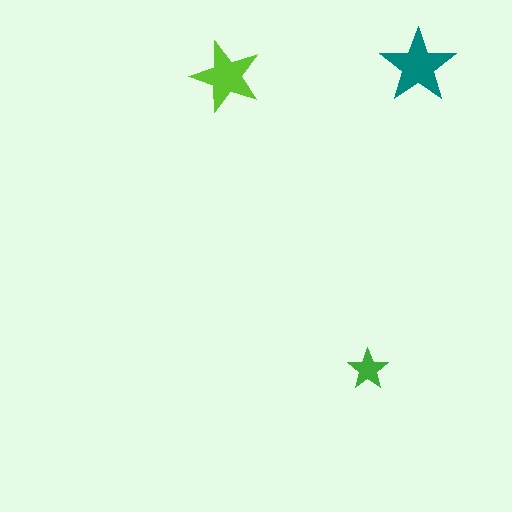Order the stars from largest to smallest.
the teal one, the lime one, the green one.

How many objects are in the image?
There are 3 objects in the image.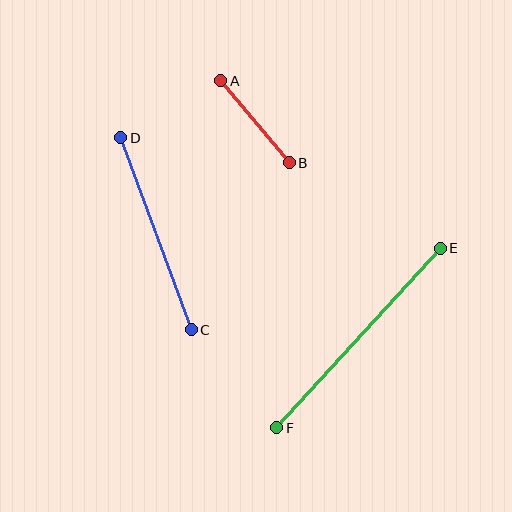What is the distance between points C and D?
The distance is approximately 204 pixels.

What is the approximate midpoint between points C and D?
The midpoint is at approximately (156, 234) pixels.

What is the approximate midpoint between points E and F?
The midpoint is at approximately (358, 338) pixels.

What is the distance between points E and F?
The distance is approximately 243 pixels.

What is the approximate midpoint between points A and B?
The midpoint is at approximately (255, 122) pixels.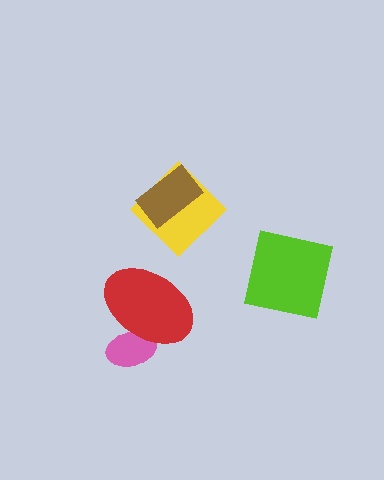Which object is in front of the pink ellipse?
The red ellipse is in front of the pink ellipse.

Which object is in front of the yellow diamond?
The brown rectangle is in front of the yellow diamond.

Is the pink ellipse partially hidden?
Yes, it is partially covered by another shape.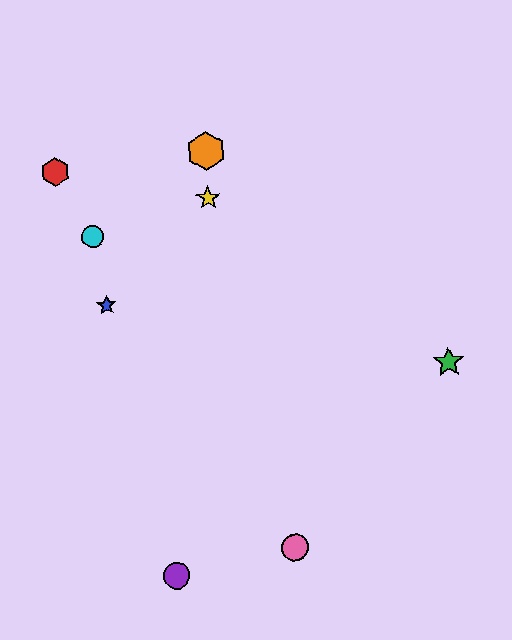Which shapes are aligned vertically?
The yellow star, the orange hexagon are aligned vertically.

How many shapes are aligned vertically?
2 shapes (the yellow star, the orange hexagon) are aligned vertically.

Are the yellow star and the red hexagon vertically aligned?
No, the yellow star is at x≈208 and the red hexagon is at x≈55.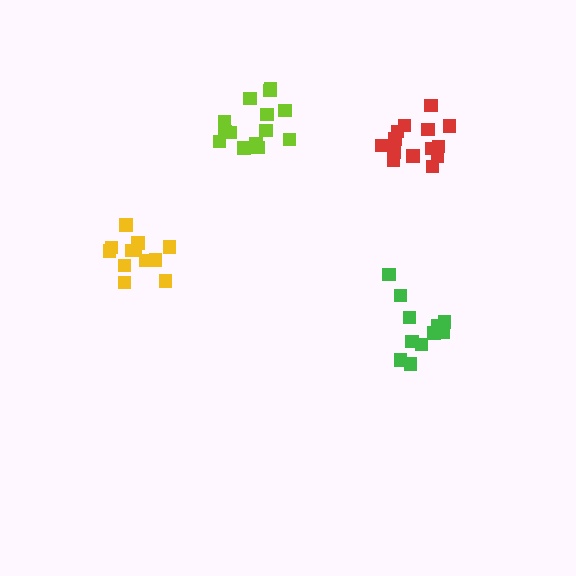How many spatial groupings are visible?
There are 4 spatial groupings.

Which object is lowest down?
The green cluster is bottommost.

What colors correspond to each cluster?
The clusters are colored: green, red, lime, yellow.